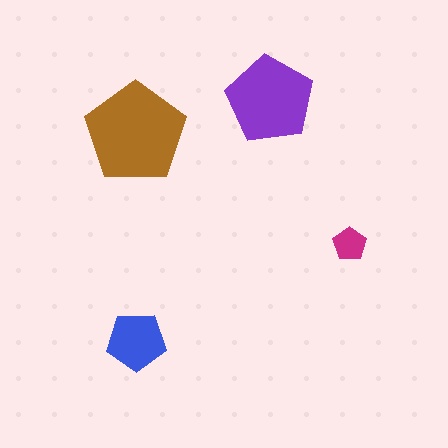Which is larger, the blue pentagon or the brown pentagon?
The brown one.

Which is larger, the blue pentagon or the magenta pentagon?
The blue one.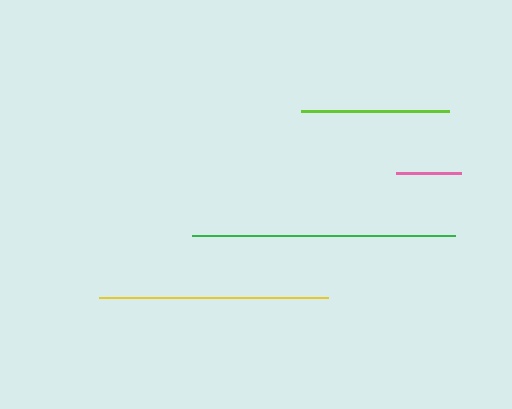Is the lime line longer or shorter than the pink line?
The lime line is longer than the pink line.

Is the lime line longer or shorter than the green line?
The green line is longer than the lime line.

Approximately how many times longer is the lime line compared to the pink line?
The lime line is approximately 2.3 times the length of the pink line.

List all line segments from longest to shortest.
From longest to shortest: green, yellow, lime, pink.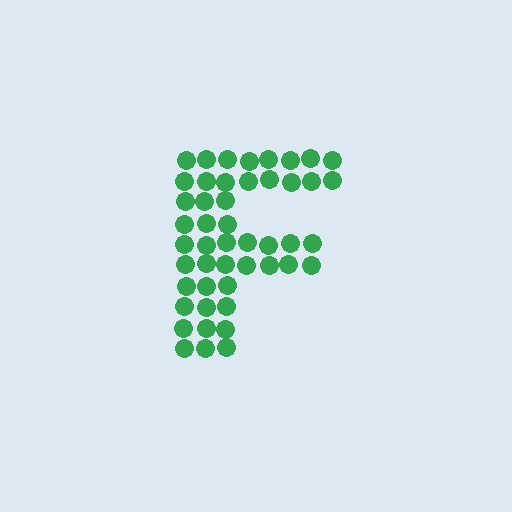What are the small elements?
The small elements are circles.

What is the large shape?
The large shape is the letter F.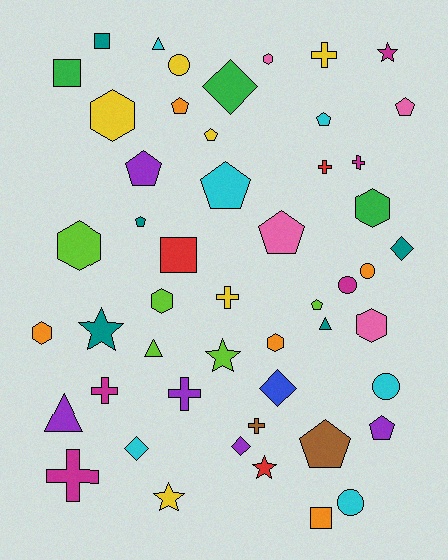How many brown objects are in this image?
There are 2 brown objects.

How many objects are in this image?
There are 50 objects.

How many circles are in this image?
There are 5 circles.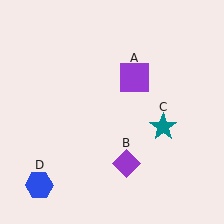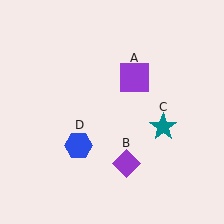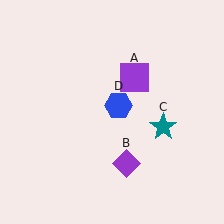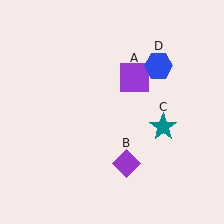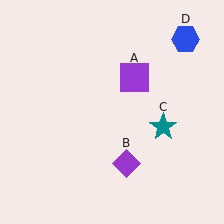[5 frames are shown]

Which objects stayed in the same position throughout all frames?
Purple square (object A) and purple diamond (object B) and teal star (object C) remained stationary.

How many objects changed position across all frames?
1 object changed position: blue hexagon (object D).